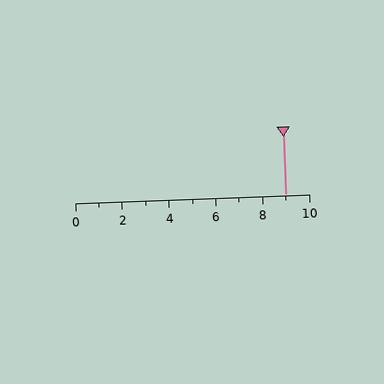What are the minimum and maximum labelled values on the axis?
The axis runs from 0 to 10.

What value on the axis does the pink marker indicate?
The marker indicates approximately 9.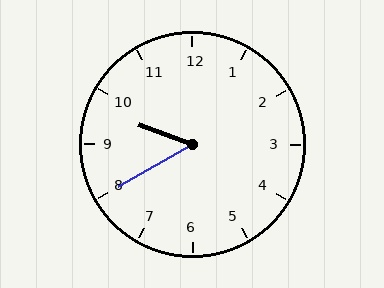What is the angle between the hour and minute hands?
Approximately 50 degrees.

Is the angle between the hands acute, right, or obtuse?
It is acute.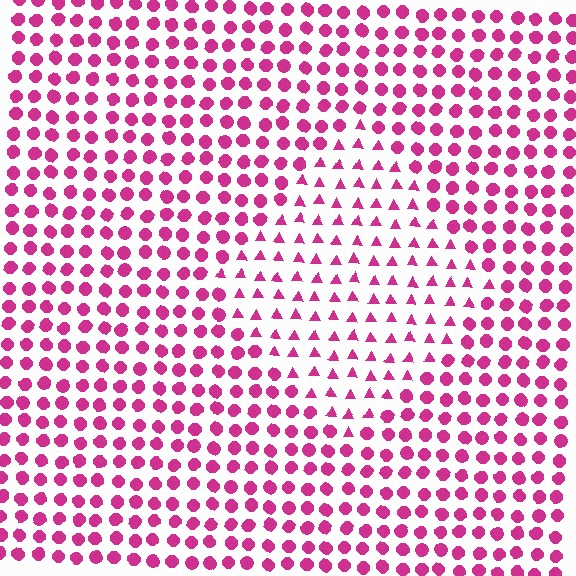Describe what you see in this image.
The image is filled with small magenta elements arranged in a uniform grid. A diamond-shaped region contains triangles, while the surrounding area contains circles. The boundary is defined purely by the change in element shape.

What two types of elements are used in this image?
The image uses triangles inside the diamond region and circles outside it.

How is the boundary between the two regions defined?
The boundary is defined by a change in element shape: triangles inside vs. circles outside. All elements share the same color and spacing.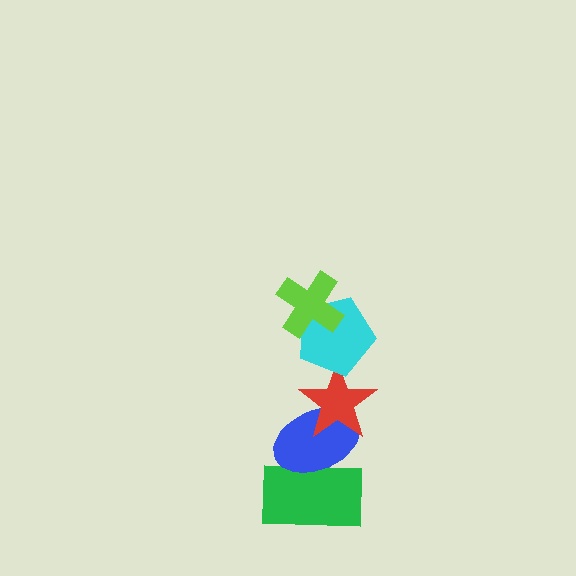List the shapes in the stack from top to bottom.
From top to bottom: the lime cross, the cyan pentagon, the red star, the blue ellipse, the green rectangle.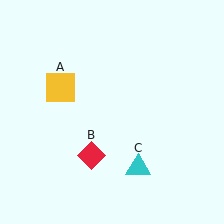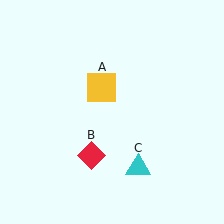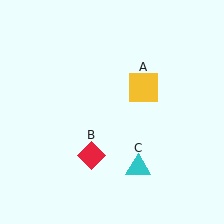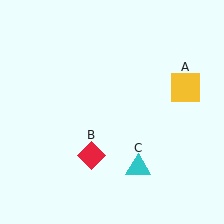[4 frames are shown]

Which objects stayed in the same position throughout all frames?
Red diamond (object B) and cyan triangle (object C) remained stationary.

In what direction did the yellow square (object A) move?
The yellow square (object A) moved right.